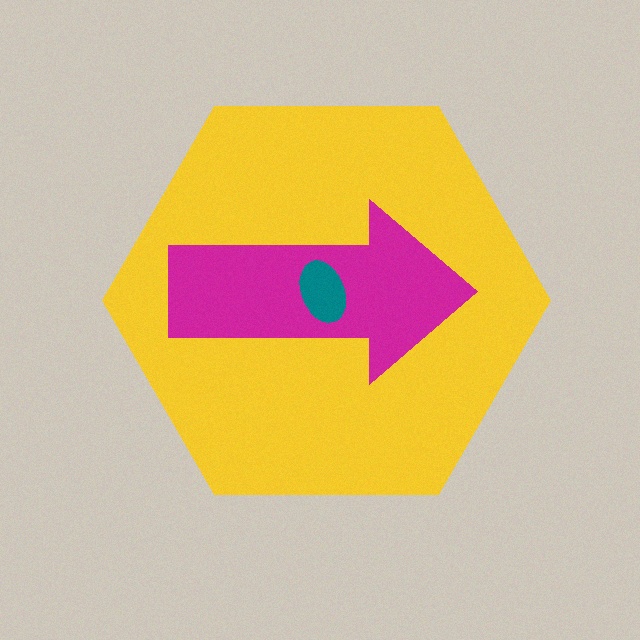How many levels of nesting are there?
3.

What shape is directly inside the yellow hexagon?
The magenta arrow.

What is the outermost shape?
The yellow hexagon.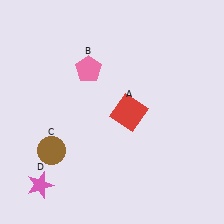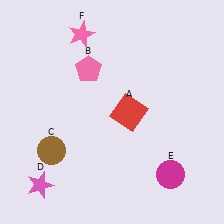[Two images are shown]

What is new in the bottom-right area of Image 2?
A magenta circle (E) was added in the bottom-right area of Image 2.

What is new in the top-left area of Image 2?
A pink star (F) was added in the top-left area of Image 2.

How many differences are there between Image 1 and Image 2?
There are 2 differences between the two images.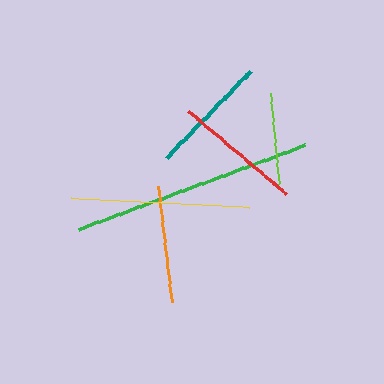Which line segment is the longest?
The green line is the longest at approximately 242 pixels.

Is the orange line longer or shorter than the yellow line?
The yellow line is longer than the orange line.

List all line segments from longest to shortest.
From longest to shortest: green, yellow, red, teal, orange, lime.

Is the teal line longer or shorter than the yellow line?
The yellow line is longer than the teal line.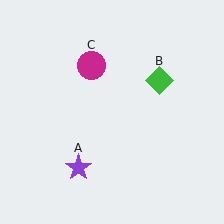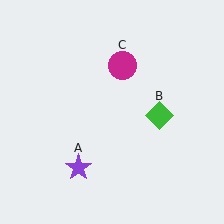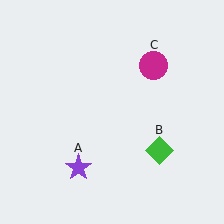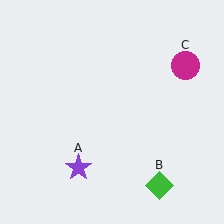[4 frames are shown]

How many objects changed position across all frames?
2 objects changed position: green diamond (object B), magenta circle (object C).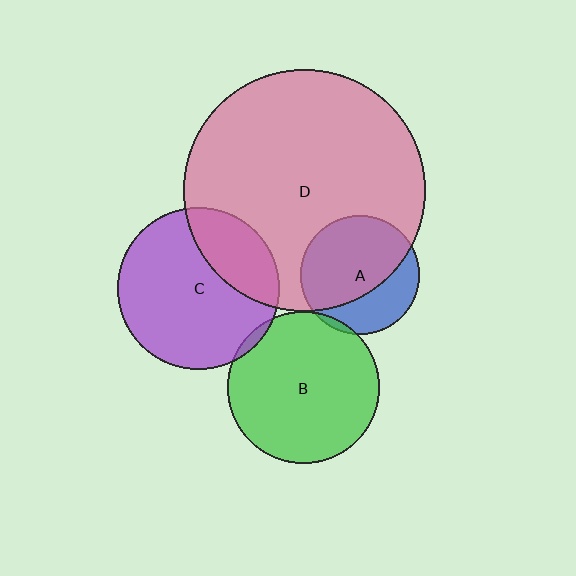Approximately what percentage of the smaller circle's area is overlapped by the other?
Approximately 25%.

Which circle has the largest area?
Circle D (pink).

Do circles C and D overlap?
Yes.